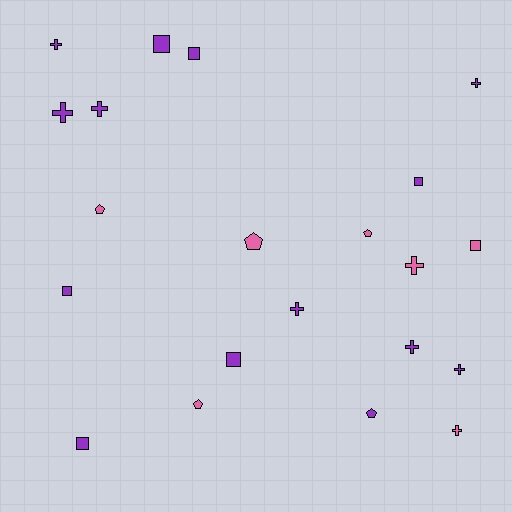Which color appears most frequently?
Purple, with 14 objects.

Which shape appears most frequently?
Cross, with 9 objects.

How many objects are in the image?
There are 21 objects.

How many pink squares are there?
There is 1 pink square.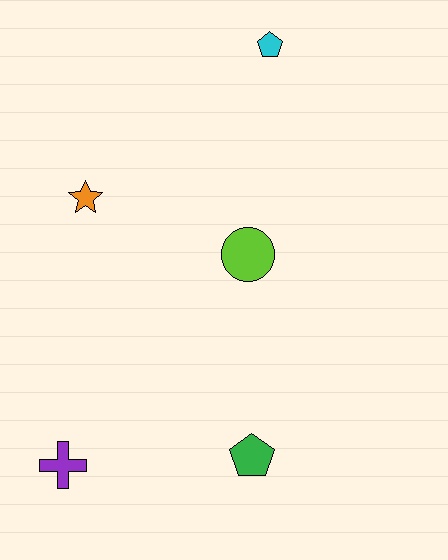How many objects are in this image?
There are 5 objects.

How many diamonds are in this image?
There are no diamonds.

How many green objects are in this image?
There is 1 green object.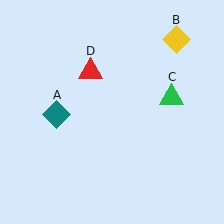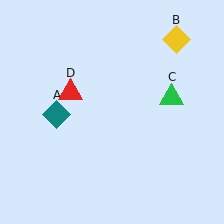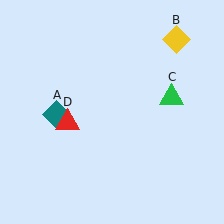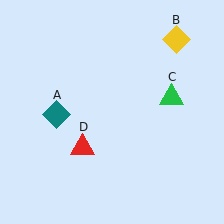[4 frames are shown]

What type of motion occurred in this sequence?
The red triangle (object D) rotated counterclockwise around the center of the scene.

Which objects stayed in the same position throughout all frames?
Teal diamond (object A) and yellow diamond (object B) and green triangle (object C) remained stationary.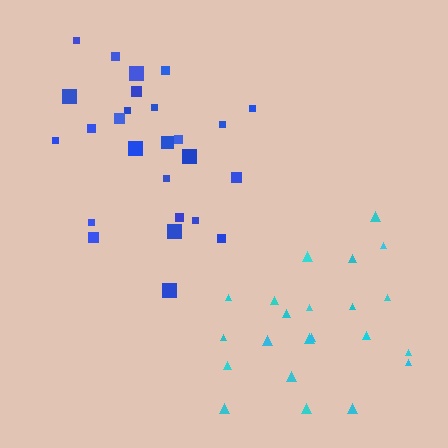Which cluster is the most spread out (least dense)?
Cyan.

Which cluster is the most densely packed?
Blue.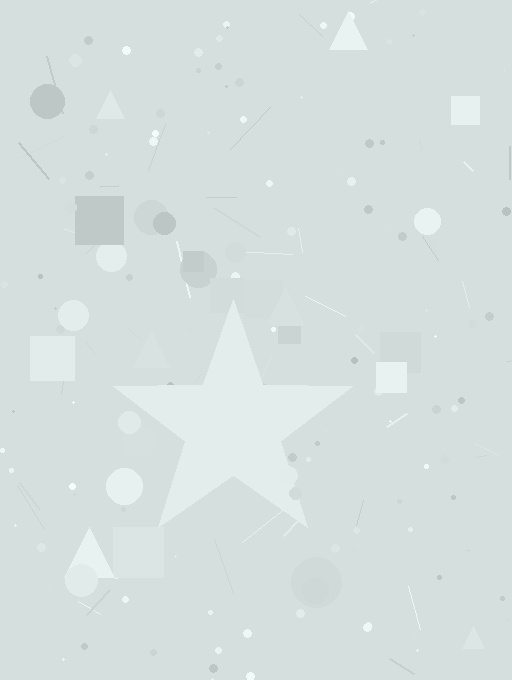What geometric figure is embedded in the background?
A star is embedded in the background.